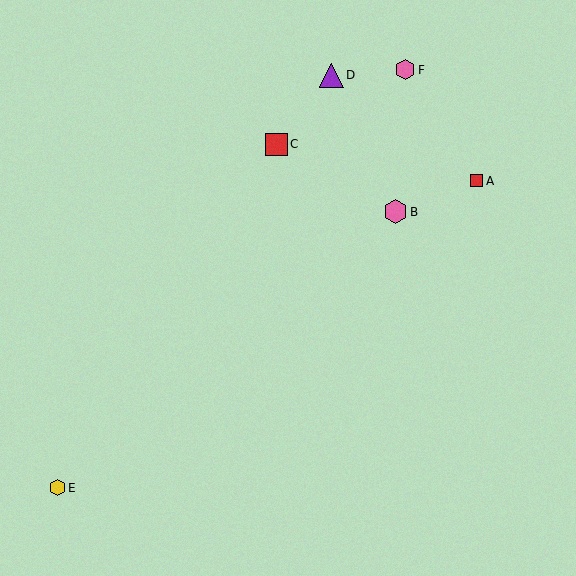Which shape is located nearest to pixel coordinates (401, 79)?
The pink hexagon (labeled F) at (405, 70) is nearest to that location.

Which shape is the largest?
The pink hexagon (labeled B) is the largest.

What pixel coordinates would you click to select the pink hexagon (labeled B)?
Click at (396, 212) to select the pink hexagon B.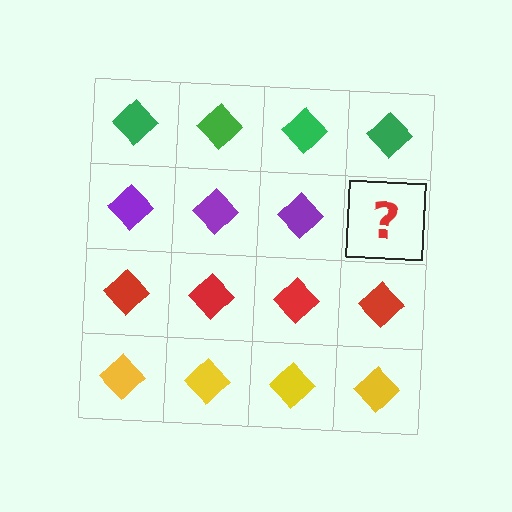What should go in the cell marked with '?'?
The missing cell should contain a purple diamond.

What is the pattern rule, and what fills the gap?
The rule is that each row has a consistent color. The gap should be filled with a purple diamond.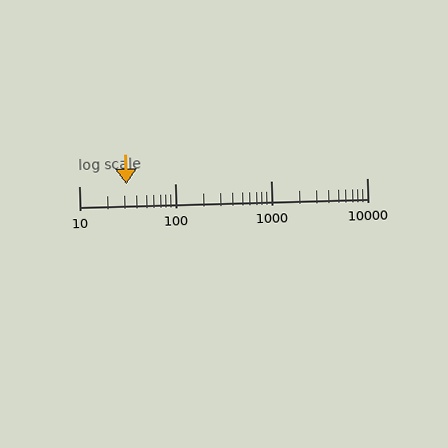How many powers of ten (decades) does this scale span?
The scale spans 3 decades, from 10 to 10000.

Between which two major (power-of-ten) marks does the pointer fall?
The pointer is between 10 and 100.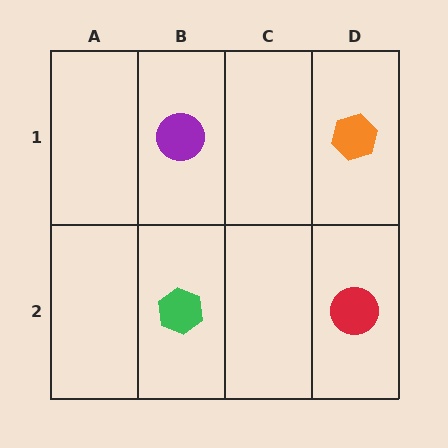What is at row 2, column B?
A green hexagon.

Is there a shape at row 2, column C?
No, that cell is empty.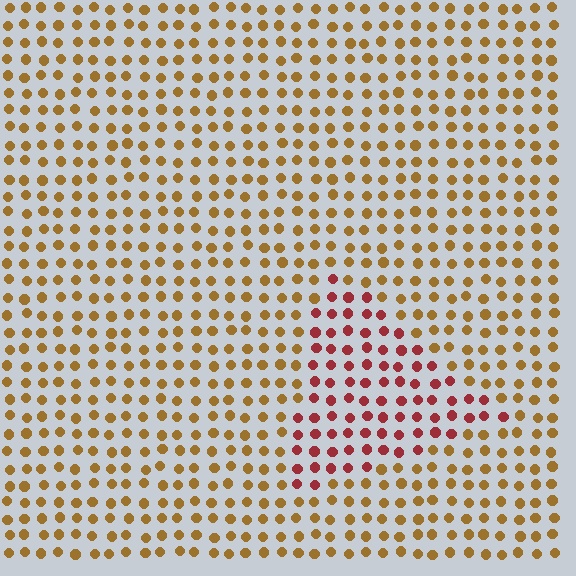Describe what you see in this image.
The image is filled with small brown elements in a uniform arrangement. A triangle-shaped region is visible where the elements are tinted to a slightly different hue, forming a subtle color boundary.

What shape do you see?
I see a triangle.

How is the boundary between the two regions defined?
The boundary is defined purely by a slight shift in hue (about 44 degrees). Spacing, size, and orientation are identical on both sides.